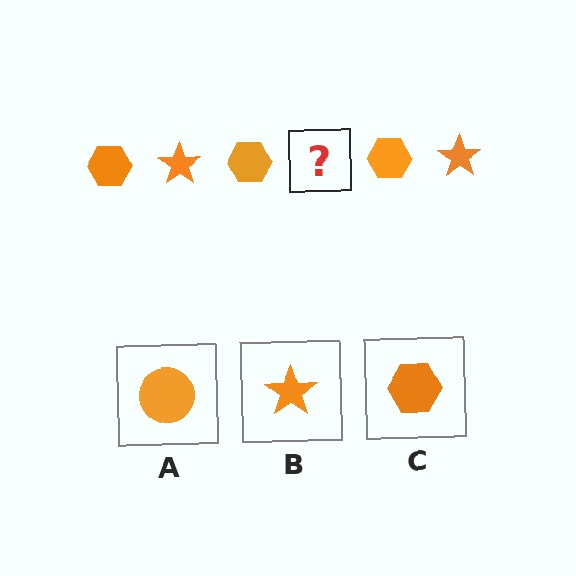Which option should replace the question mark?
Option B.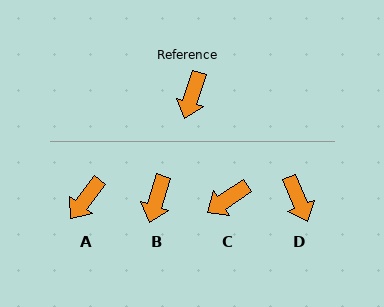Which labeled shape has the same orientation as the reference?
B.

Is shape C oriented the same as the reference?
No, it is off by about 39 degrees.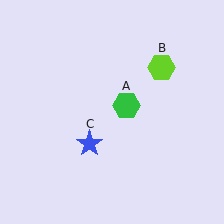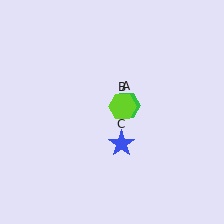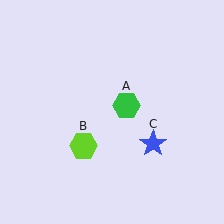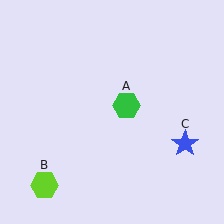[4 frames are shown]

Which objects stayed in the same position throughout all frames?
Green hexagon (object A) remained stationary.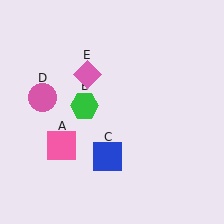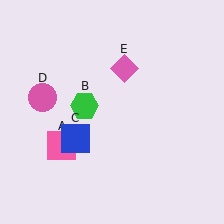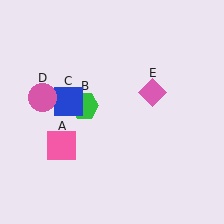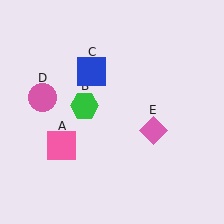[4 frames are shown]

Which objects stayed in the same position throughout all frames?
Pink square (object A) and green hexagon (object B) and pink circle (object D) remained stationary.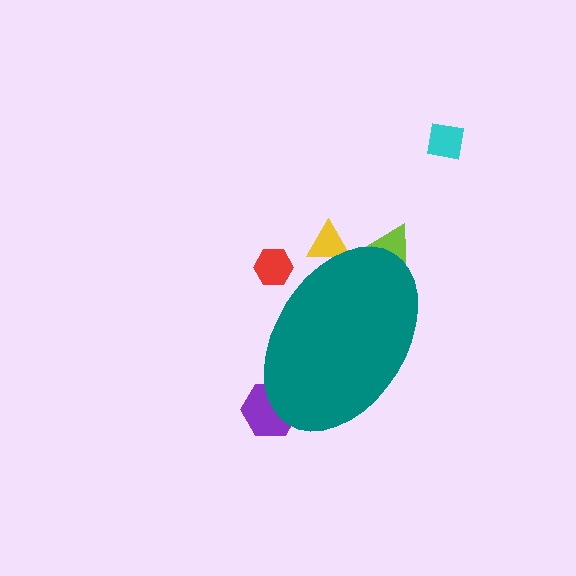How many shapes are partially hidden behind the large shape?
4 shapes are partially hidden.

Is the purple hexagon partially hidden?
Yes, the purple hexagon is partially hidden behind the teal ellipse.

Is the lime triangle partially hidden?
Yes, the lime triangle is partially hidden behind the teal ellipse.